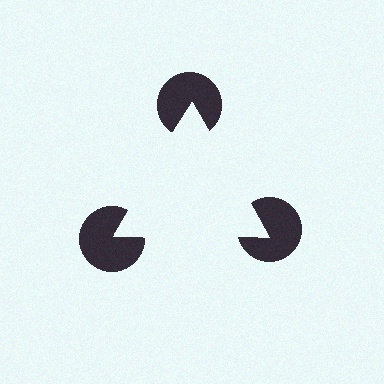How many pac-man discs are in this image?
There are 3 — one at each vertex of the illusory triangle.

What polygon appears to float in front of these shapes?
An illusory triangle — its edges are inferred from the aligned wedge cuts in the pac-man discs, not physically drawn.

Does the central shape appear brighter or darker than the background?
It typically appears slightly brighter than the background, even though no actual brightness change is drawn.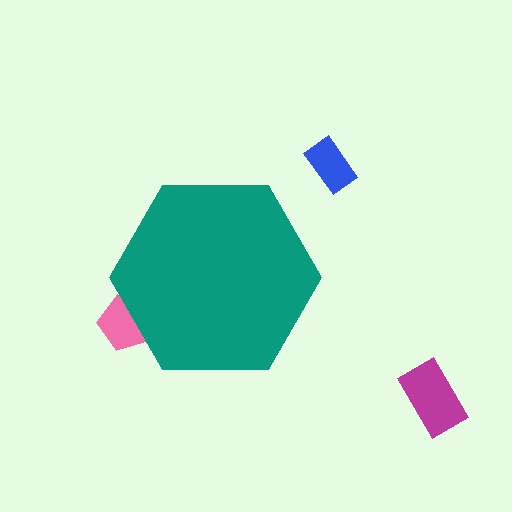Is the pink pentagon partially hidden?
Yes, the pink pentagon is partially hidden behind the teal hexagon.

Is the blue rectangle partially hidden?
No, the blue rectangle is fully visible.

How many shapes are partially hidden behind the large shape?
1 shape is partially hidden.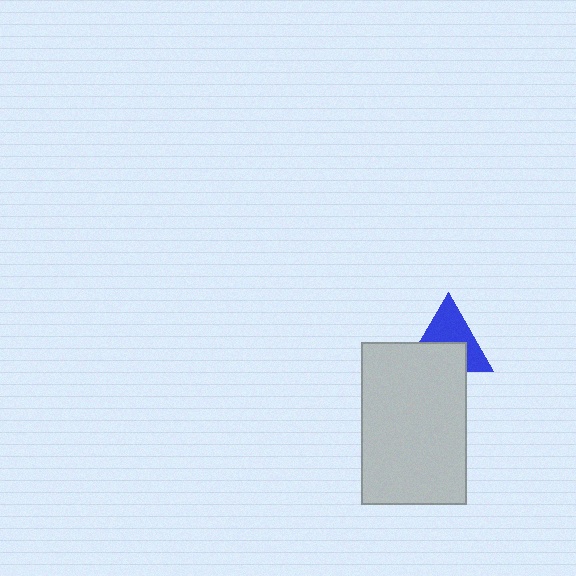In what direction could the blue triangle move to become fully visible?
The blue triangle could move up. That would shift it out from behind the light gray rectangle entirely.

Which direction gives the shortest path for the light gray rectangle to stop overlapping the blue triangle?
Moving down gives the shortest separation.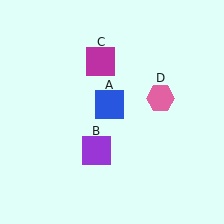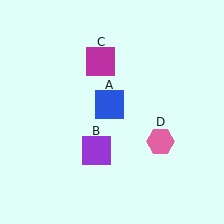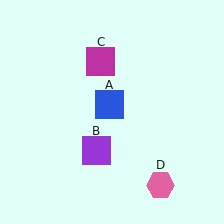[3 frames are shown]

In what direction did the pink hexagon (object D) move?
The pink hexagon (object D) moved down.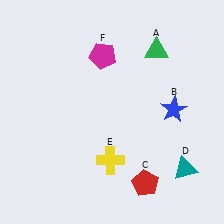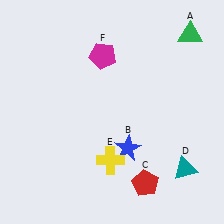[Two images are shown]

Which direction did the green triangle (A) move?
The green triangle (A) moved right.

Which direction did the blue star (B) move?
The blue star (B) moved left.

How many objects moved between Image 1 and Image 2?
2 objects moved between the two images.